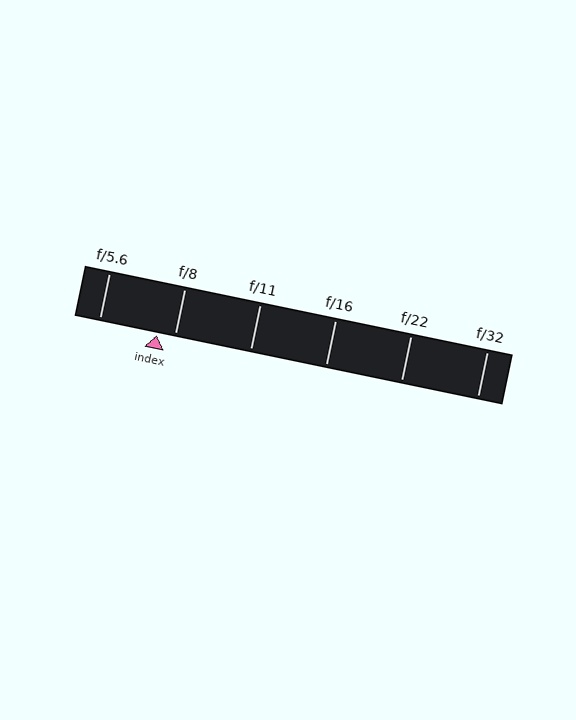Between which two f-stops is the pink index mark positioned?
The index mark is between f/5.6 and f/8.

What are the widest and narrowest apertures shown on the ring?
The widest aperture shown is f/5.6 and the narrowest is f/32.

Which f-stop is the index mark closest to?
The index mark is closest to f/8.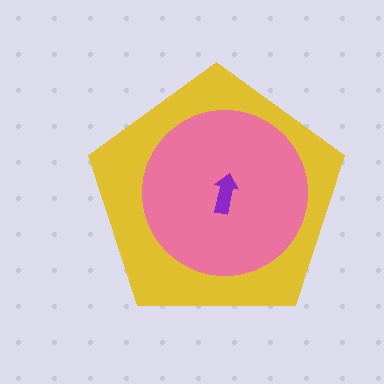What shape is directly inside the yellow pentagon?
The pink circle.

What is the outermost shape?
The yellow pentagon.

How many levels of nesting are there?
3.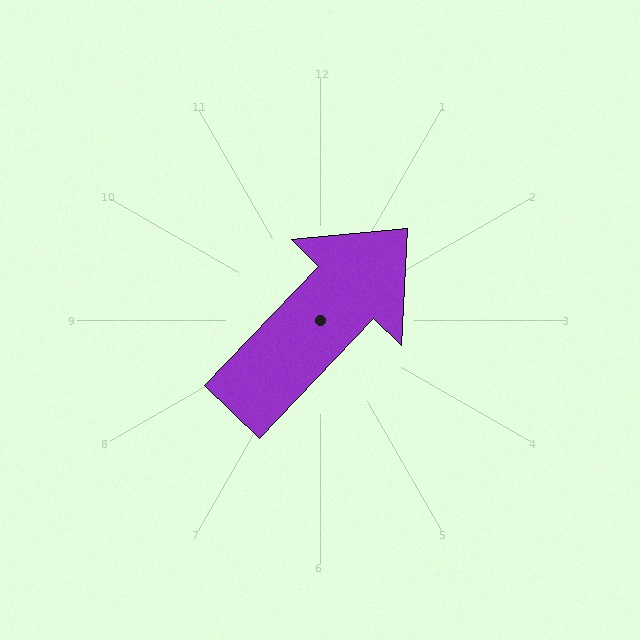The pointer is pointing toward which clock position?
Roughly 1 o'clock.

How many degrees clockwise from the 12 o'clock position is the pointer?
Approximately 44 degrees.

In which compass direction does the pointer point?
Northeast.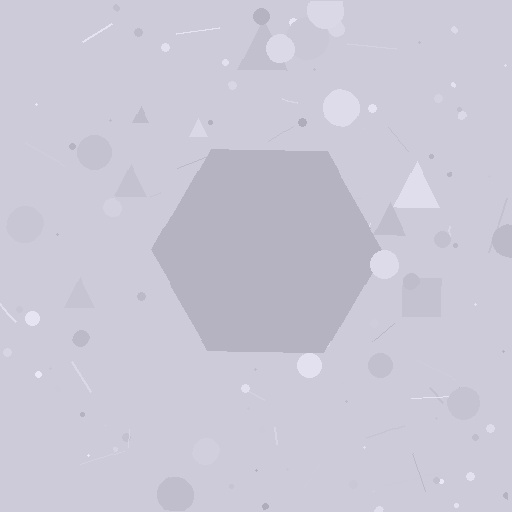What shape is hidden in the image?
A hexagon is hidden in the image.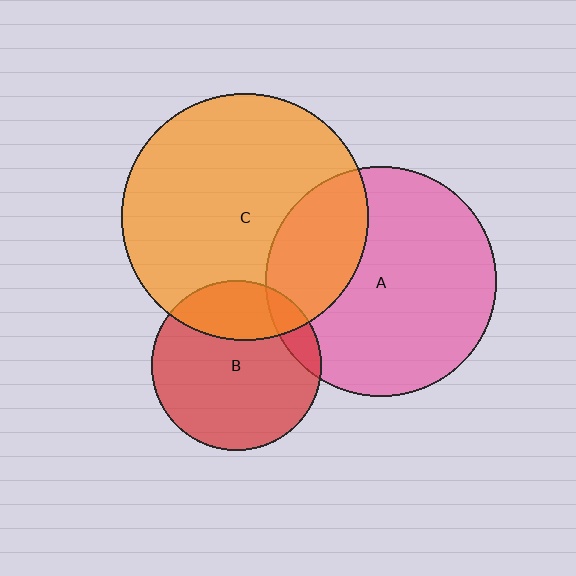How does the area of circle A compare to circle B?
Approximately 1.8 times.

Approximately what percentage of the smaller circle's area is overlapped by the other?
Approximately 25%.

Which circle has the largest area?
Circle C (orange).